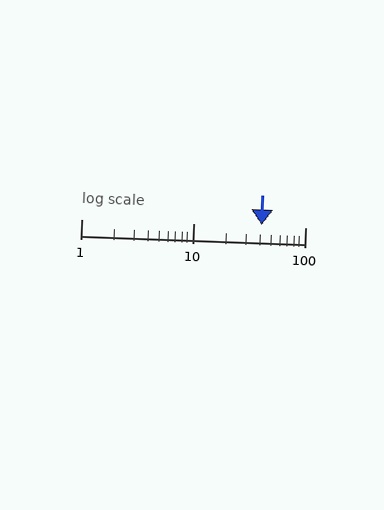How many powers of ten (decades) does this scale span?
The scale spans 2 decades, from 1 to 100.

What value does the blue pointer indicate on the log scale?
The pointer indicates approximately 41.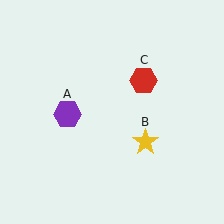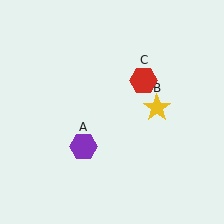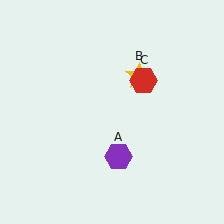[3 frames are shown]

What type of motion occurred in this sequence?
The purple hexagon (object A), yellow star (object B) rotated counterclockwise around the center of the scene.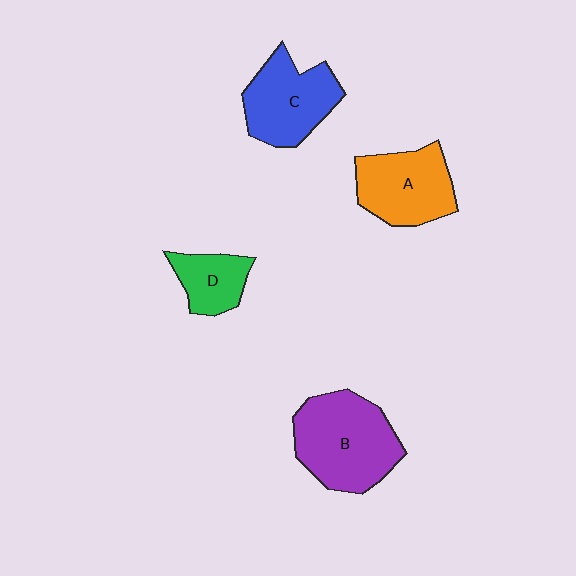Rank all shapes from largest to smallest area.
From largest to smallest: B (purple), C (blue), A (orange), D (green).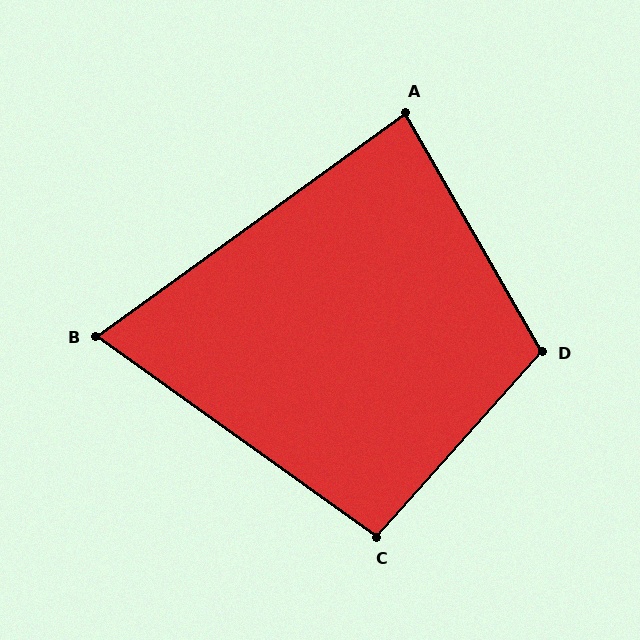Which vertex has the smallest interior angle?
B, at approximately 72 degrees.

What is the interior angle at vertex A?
Approximately 84 degrees (acute).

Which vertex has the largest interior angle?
D, at approximately 108 degrees.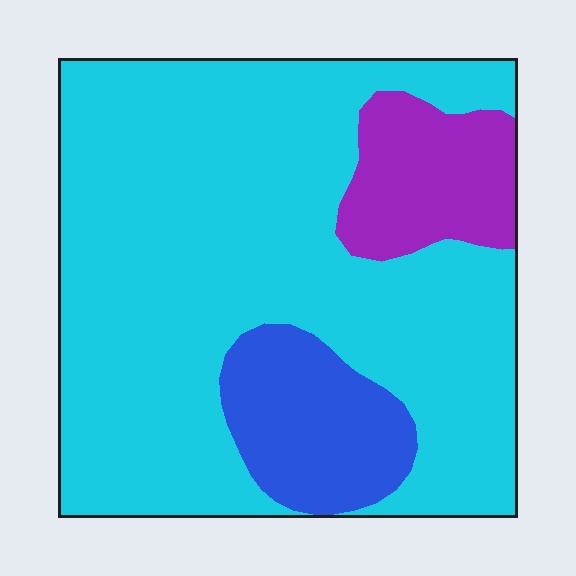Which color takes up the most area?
Cyan, at roughly 75%.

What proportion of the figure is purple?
Purple takes up about one eighth (1/8) of the figure.